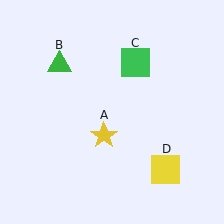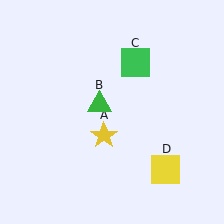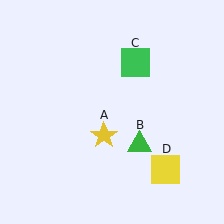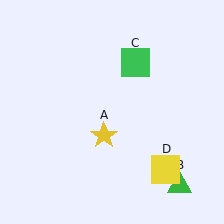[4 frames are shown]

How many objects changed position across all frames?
1 object changed position: green triangle (object B).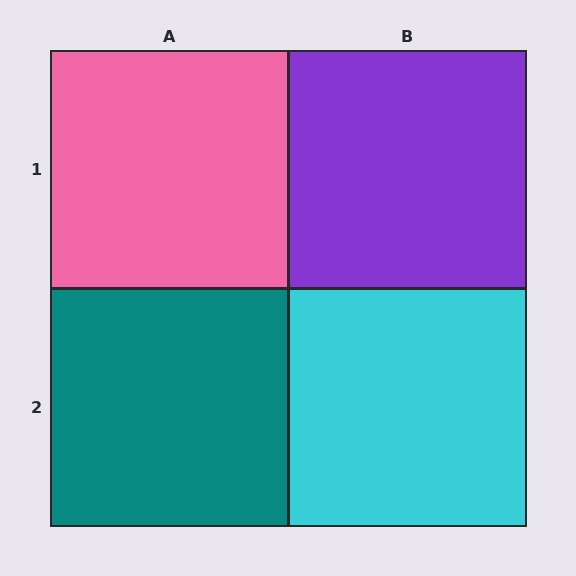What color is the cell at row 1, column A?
Pink.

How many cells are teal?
1 cell is teal.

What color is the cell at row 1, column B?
Purple.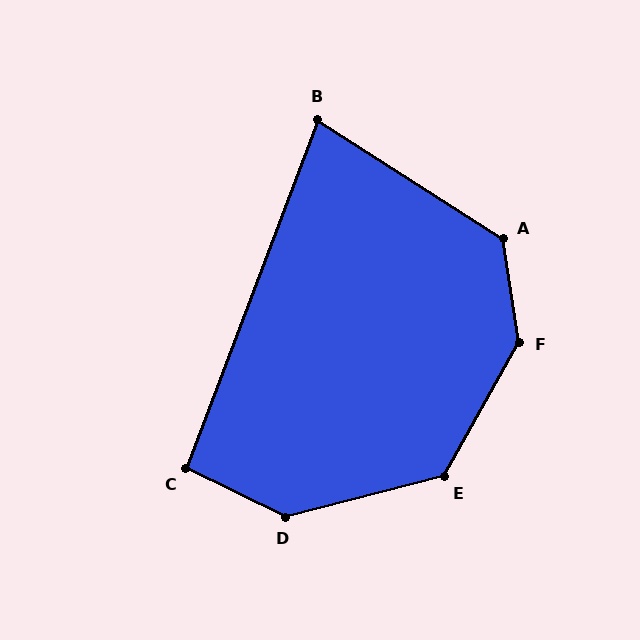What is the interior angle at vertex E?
Approximately 133 degrees (obtuse).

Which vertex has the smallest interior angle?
B, at approximately 78 degrees.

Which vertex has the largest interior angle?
F, at approximately 142 degrees.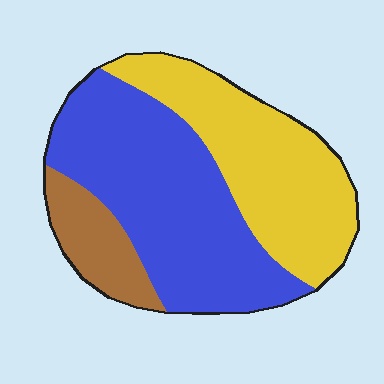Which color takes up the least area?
Brown, at roughly 15%.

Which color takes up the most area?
Blue, at roughly 50%.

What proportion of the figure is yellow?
Yellow takes up about three eighths (3/8) of the figure.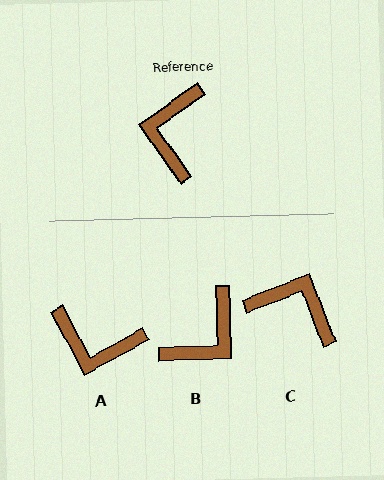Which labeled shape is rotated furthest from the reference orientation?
B, about 146 degrees away.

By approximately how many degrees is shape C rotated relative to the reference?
Approximately 105 degrees clockwise.